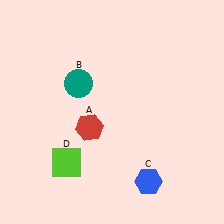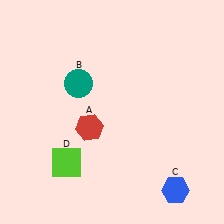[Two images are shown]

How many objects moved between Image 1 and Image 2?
1 object moved between the two images.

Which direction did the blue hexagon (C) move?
The blue hexagon (C) moved right.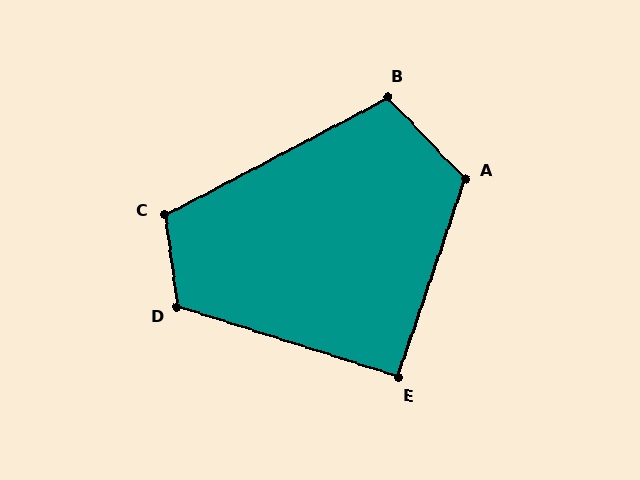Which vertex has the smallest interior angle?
E, at approximately 91 degrees.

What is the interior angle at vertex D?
Approximately 116 degrees (obtuse).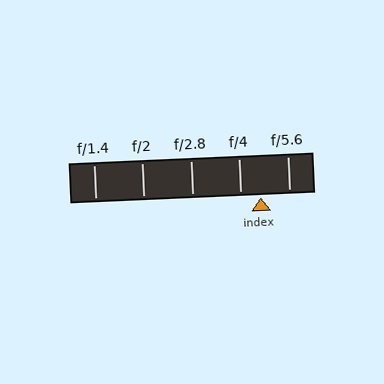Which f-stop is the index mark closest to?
The index mark is closest to f/4.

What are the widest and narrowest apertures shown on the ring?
The widest aperture shown is f/1.4 and the narrowest is f/5.6.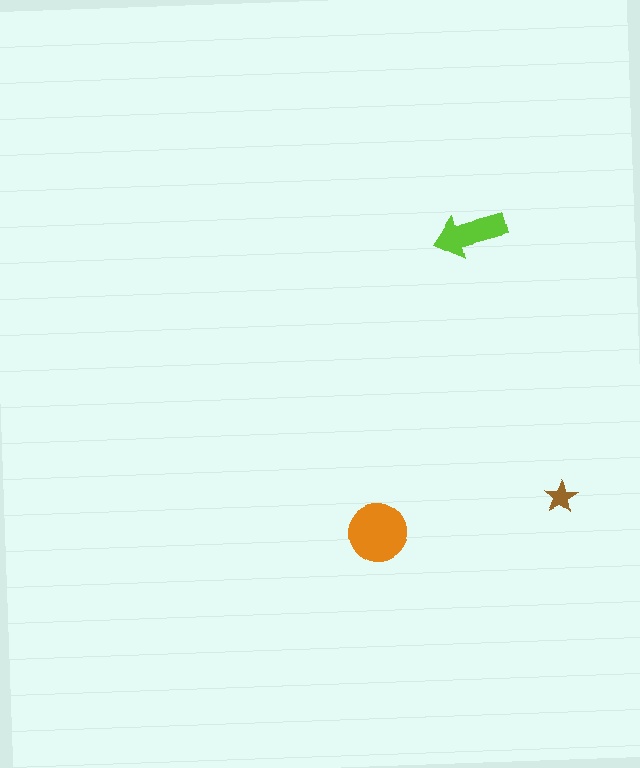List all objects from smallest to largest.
The brown star, the lime arrow, the orange circle.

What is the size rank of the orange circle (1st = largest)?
1st.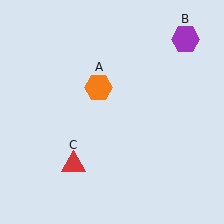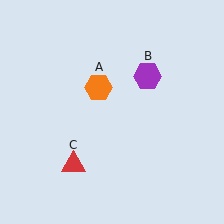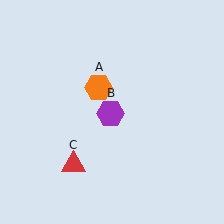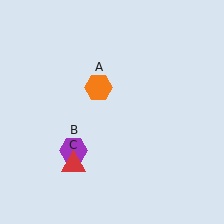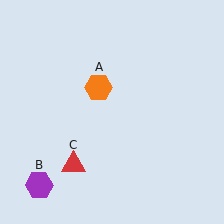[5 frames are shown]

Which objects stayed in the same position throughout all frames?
Orange hexagon (object A) and red triangle (object C) remained stationary.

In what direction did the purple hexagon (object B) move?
The purple hexagon (object B) moved down and to the left.